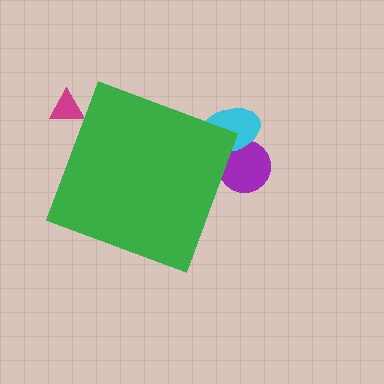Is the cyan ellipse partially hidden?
Yes, the cyan ellipse is partially hidden behind the green diamond.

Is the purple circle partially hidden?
Yes, the purple circle is partially hidden behind the green diamond.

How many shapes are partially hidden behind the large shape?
3 shapes are partially hidden.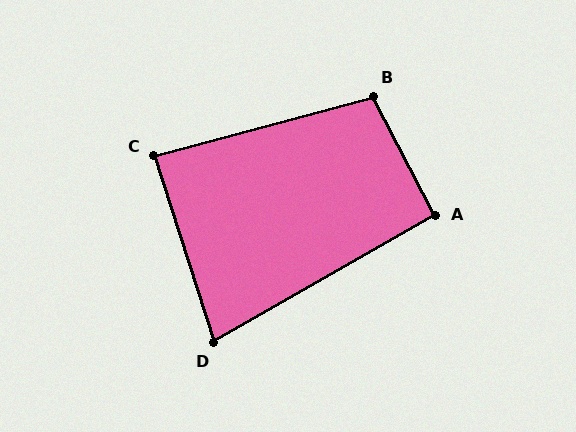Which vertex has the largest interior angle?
B, at approximately 102 degrees.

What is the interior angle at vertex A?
Approximately 93 degrees (approximately right).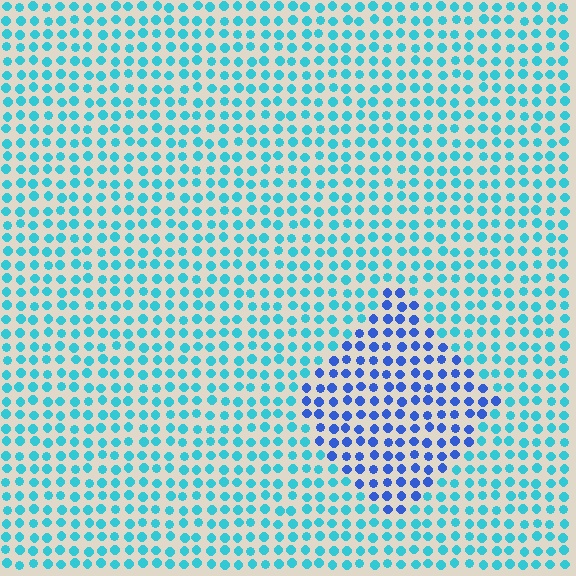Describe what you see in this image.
The image is filled with small cyan elements in a uniform arrangement. A diamond-shaped region is visible where the elements are tinted to a slightly different hue, forming a subtle color boundary.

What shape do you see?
I see a diamond.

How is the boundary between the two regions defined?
The boundary is defined purely by a slight shift in hue (about 41 degrees). Spacing, size, and orientation are identical on both sides.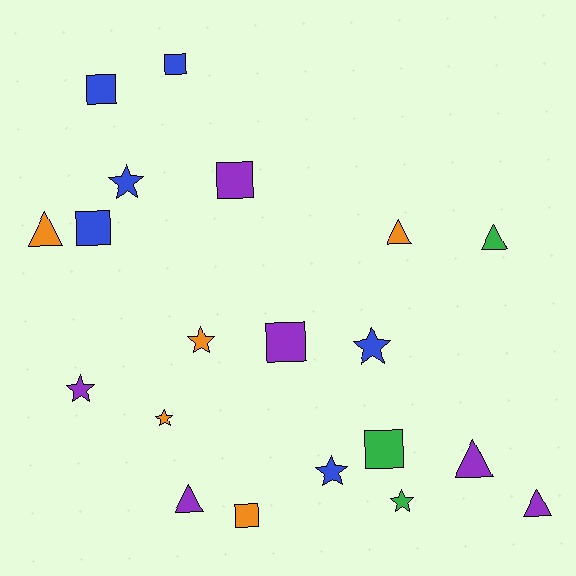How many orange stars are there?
There are 2 orange stars.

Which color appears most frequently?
Blue, with 6 objects.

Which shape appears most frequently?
Star, with 7 objects.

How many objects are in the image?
There are 20 objects.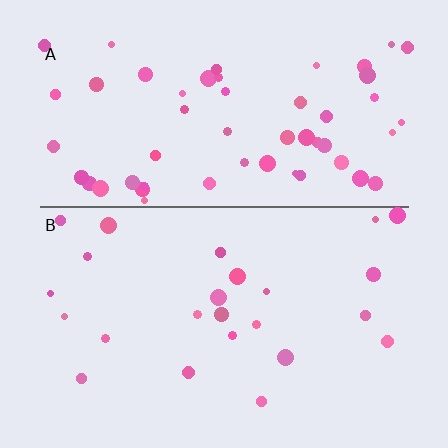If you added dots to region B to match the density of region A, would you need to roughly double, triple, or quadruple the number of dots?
Approximately double.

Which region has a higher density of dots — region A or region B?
A (the top).